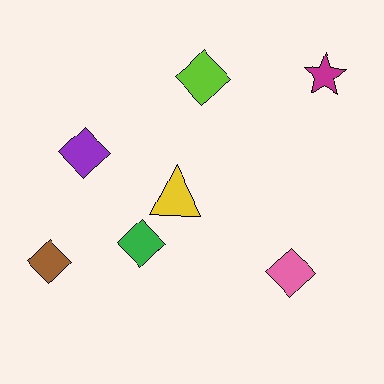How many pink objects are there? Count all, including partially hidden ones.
There is 1 pink object.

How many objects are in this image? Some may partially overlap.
There are 7 objects.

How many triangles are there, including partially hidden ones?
There is 1 triangle.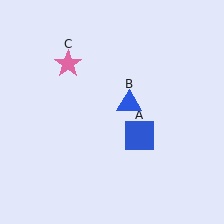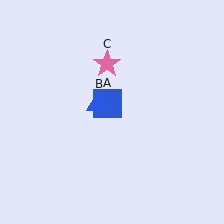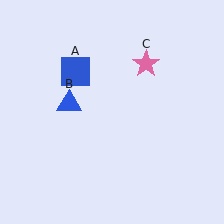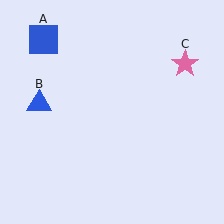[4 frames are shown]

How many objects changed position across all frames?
3 objects changed position: blue square (object A), blue triangle (object B), pink star (object C).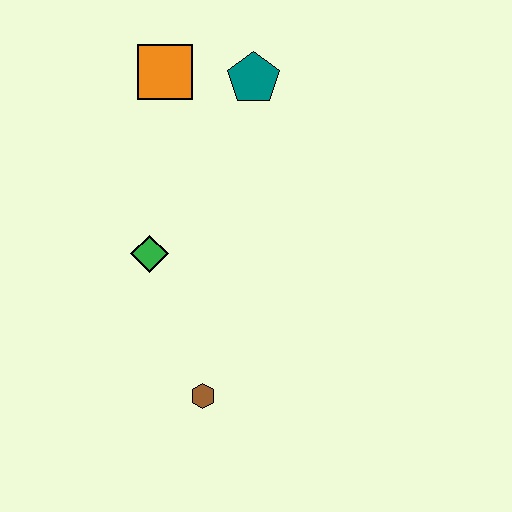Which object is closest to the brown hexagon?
The green diamond is closest to the brown hexagon.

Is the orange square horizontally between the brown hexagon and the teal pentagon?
No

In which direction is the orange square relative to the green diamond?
The orange square is above the green diamond.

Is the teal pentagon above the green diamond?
Yes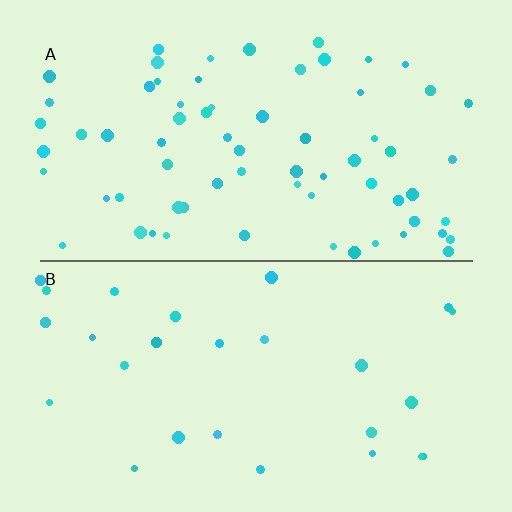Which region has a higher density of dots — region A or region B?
A (the top).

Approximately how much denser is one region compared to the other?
Approximately 2.5× — region A over region B.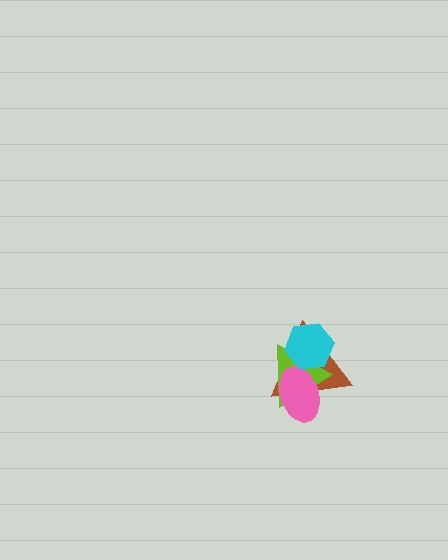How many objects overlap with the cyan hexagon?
2 objects overlap with the cyan hexagon.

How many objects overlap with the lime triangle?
3 objects overlap with the lime triangle.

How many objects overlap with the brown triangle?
3 objects overlap with the brown triangle.